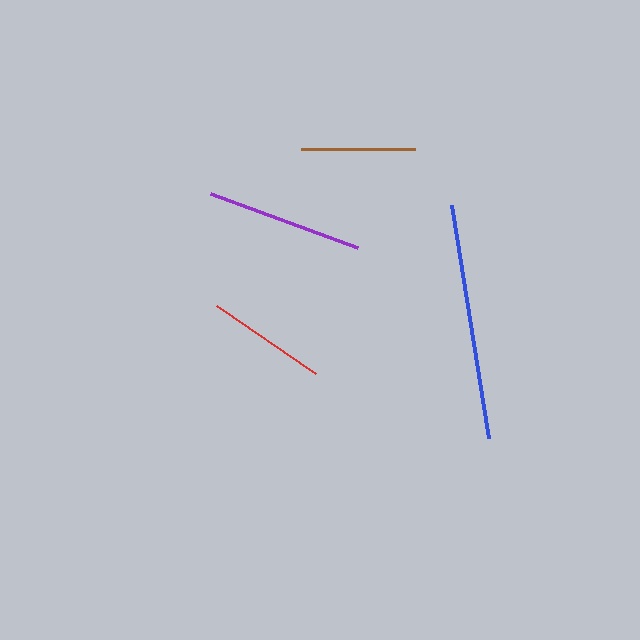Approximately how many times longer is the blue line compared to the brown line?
The blue line is approximately 2.1 times the length of the brown line.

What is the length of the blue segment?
The blue segment is approximately 236 pixels long.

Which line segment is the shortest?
The brown line is the shortest at approximately 114 pixels.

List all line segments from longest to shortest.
From longest to shortest: blue, purple, red, brown.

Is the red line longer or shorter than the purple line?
The purple line is longer than the red line.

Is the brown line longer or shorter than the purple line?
The purple line is longer than the brown line.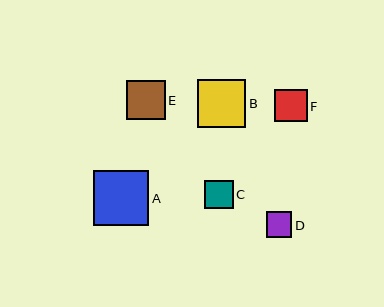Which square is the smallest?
Square D is the smallest with a size of approximately 26 pixels.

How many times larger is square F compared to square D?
Square F is approximately 1.3 times the size of square D.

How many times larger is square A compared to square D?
Square A is approximately 2.2 times the size of square D.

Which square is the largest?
Square A is the largest with a size of approximately 55 pixels.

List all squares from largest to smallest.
From largest to smallest: A, B, E, F, C, D.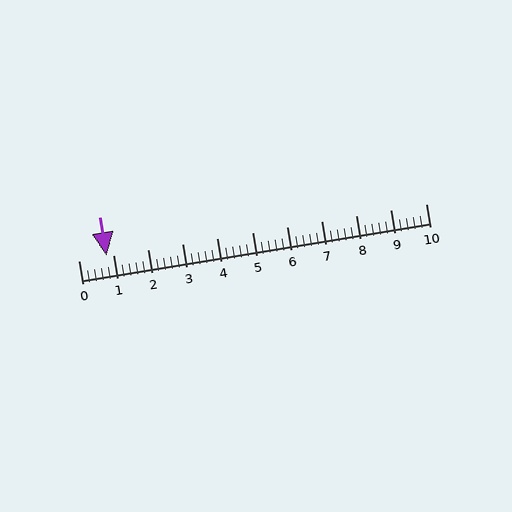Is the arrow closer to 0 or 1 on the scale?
The arrow is closer to 1.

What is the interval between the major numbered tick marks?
The major tick marks are spaced 1 units apart.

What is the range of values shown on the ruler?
The ruler shows values from 0 to 10.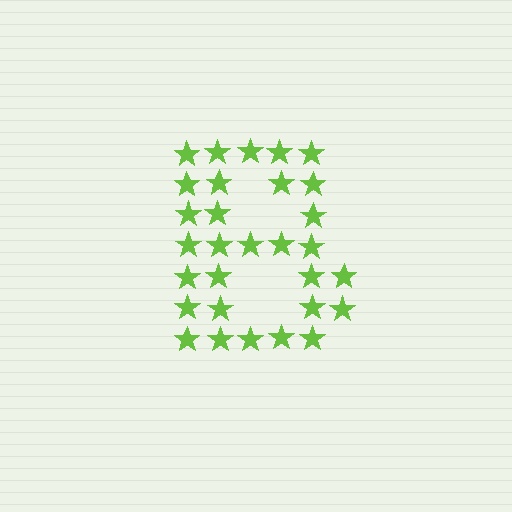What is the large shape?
The large shape is the letter B.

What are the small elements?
The small elements are stars.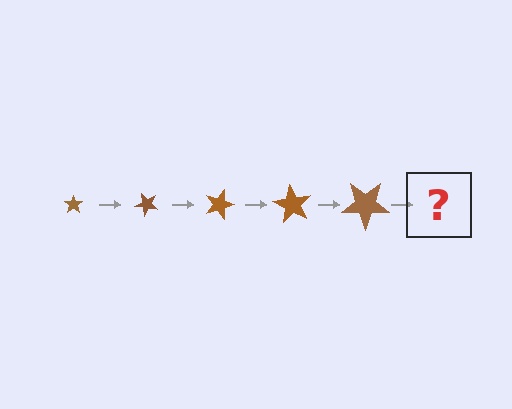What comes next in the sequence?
The next element should be a star, larger than the previous one and rotated 225 degrees from the start.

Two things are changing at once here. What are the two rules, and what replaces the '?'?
The two rules are that the star grows larger each step and it rotates 45 degrees each step. The '?' should be a star, larger than the previous one and rotated 225 degrees from the start.